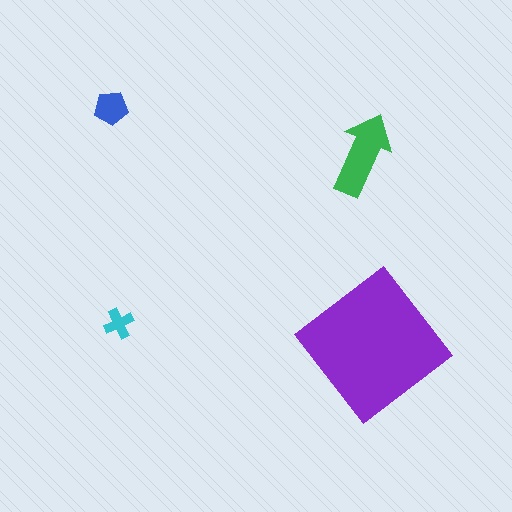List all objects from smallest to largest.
The cyan cross, the blue pentagon, the green arrow, the purple diamond.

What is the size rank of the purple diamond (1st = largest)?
1st.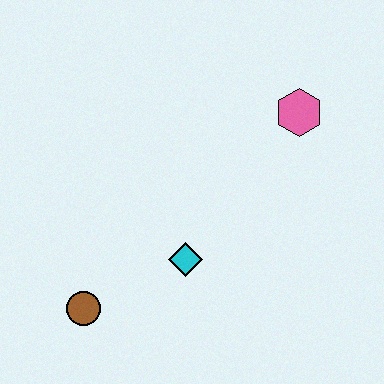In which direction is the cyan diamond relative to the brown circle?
The cyan diamond is to the right of the brown circle.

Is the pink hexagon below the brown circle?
No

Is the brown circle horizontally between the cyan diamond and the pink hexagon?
No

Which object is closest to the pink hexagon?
The cyan diamond is closest to the pink hexagon.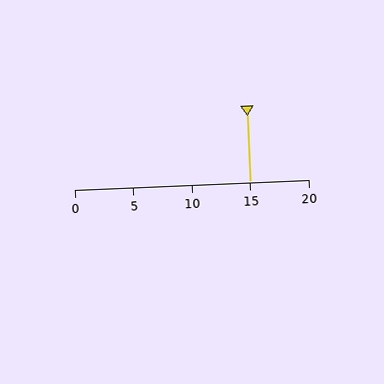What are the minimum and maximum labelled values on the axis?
The axis runs from 0 to 20.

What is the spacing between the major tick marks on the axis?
The major ticks are spaced 5 apart.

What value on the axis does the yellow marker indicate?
The marker indicates approximately 15.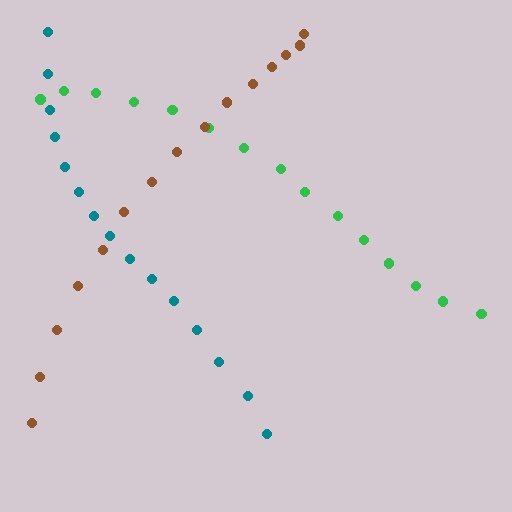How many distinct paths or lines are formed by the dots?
There are 3 distinct paths.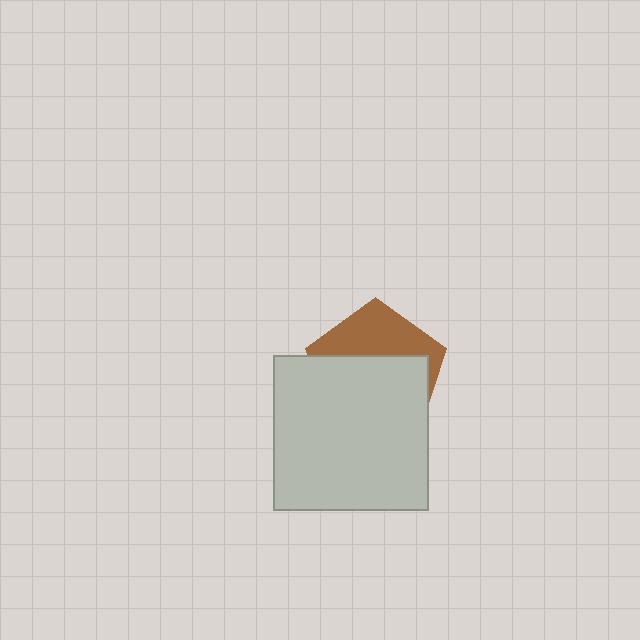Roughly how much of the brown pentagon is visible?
A small part of it is visible (roughly 38%).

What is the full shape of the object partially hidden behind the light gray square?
The partially hidden object is a brown pentagon.